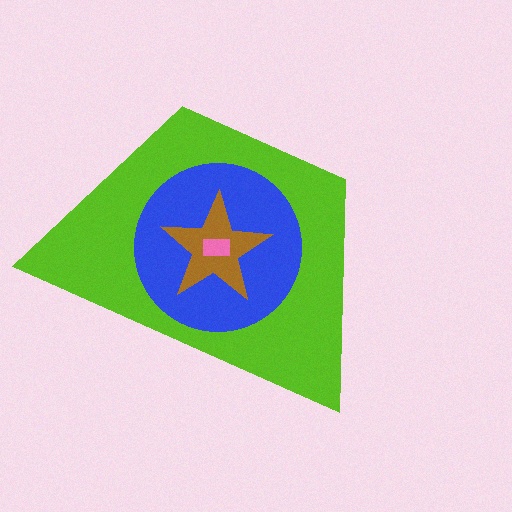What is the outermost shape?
The lime trapezoid.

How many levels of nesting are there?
4.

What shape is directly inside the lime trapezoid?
The blue circle.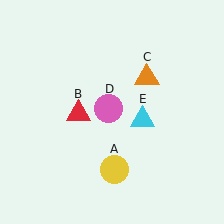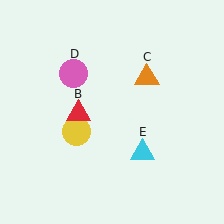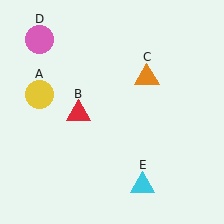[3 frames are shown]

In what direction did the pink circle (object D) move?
The pink circle (object D) moved up and to the left.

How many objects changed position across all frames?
3 objects changed position: yellow circle (object A), pink circle (object D), cyan triangle (object E).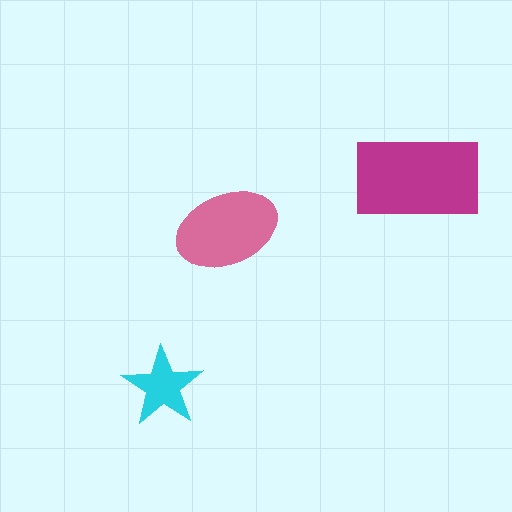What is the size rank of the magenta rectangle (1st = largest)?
1st.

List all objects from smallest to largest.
The cyan star, the pink ellipse, the magenta rectangle.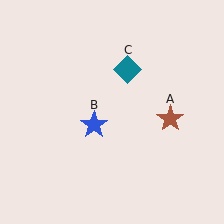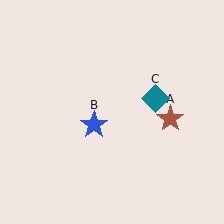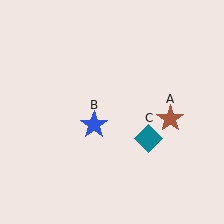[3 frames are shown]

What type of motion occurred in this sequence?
The teal diamond (object C) rotated clockwise around the center of the scene.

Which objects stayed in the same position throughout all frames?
Brown star (object A) and blue star (object B) remained stationary.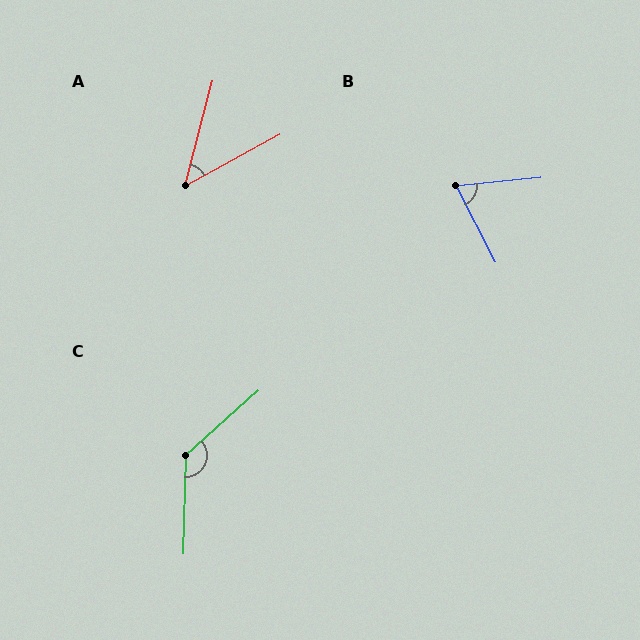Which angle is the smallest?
A, at approximately 47 degrees.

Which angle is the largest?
C, at approximately 133 degrees.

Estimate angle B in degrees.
Approximately 69 degrees.